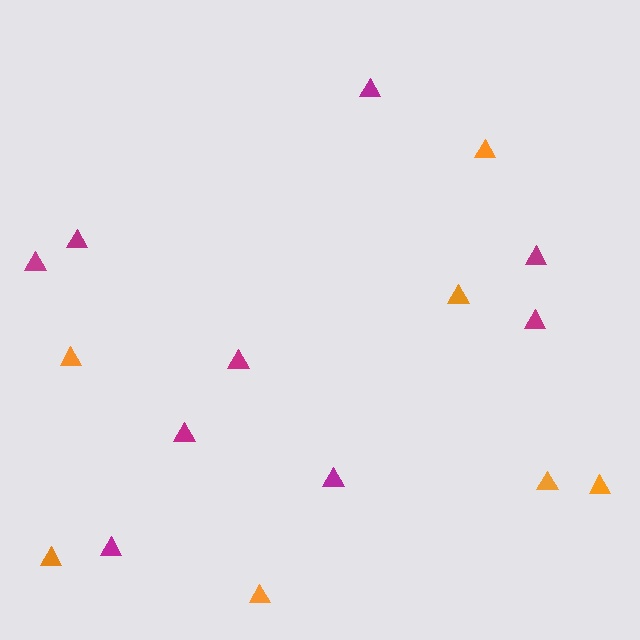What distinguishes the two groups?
There are 2 groups: one group of magenta triangles (9) and one group of orange triangles (7).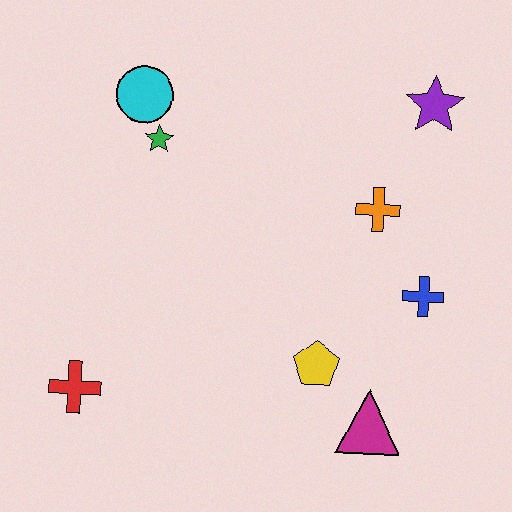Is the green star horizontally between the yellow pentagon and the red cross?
Yes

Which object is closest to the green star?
The cyan circle is closest to the green star.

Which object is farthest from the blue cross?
The red cross is farthest from the blue cross.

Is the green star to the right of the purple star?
No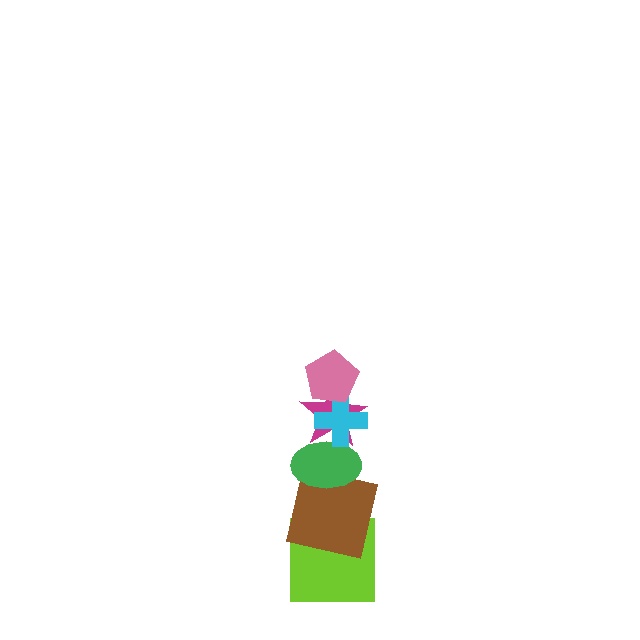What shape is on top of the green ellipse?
The magenta star is on top of the green ellipse.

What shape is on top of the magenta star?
The cyan cross is on top of the magenta star.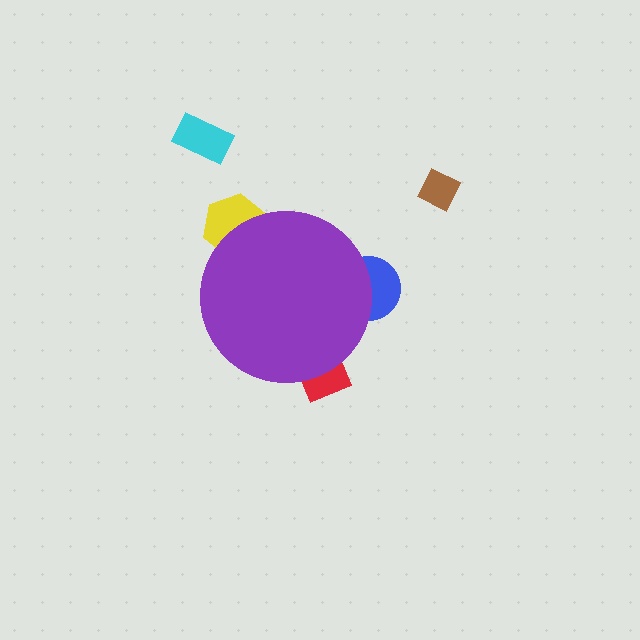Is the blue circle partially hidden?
Yes, the blue circle is partially hidden behind the purple circle.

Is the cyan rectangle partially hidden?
No, the cyan rectangle is fully visible.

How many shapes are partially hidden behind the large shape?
3 shapes are partially hidden.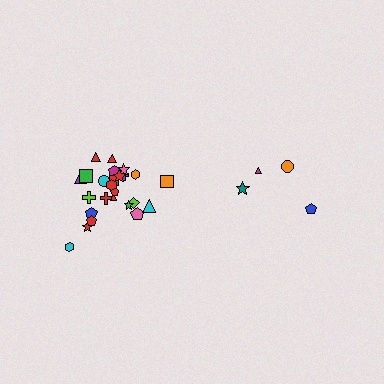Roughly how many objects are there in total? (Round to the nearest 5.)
Roughly 30 objects in total.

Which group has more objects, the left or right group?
The left group.